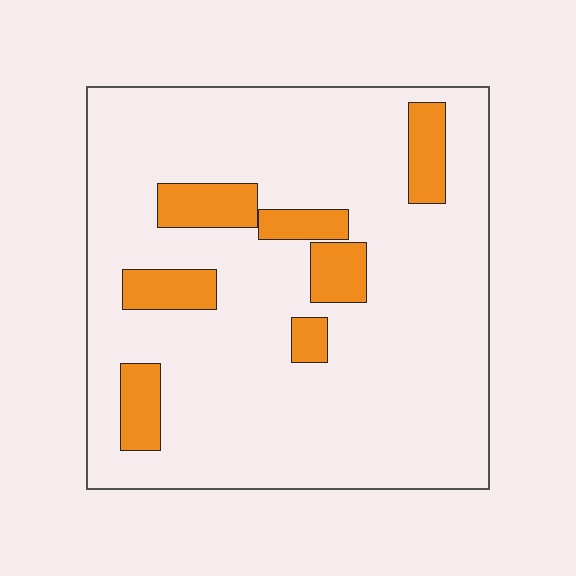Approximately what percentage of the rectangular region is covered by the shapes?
Approximately 15%.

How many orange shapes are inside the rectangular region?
7.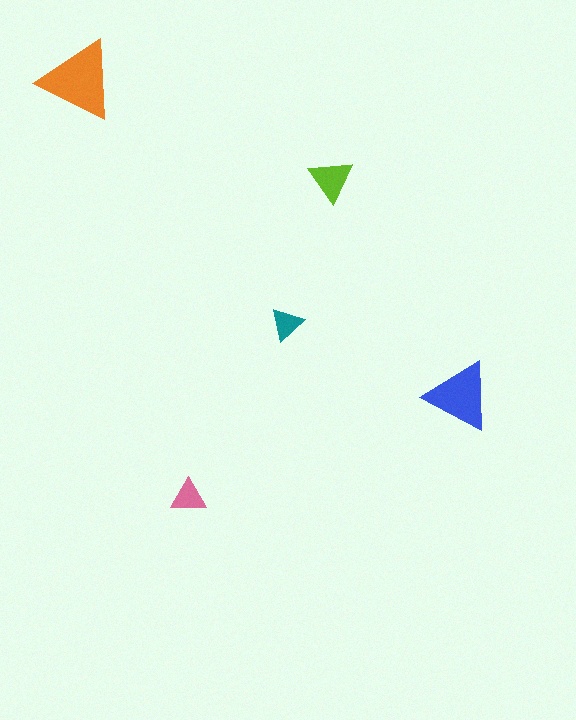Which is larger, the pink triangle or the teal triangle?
The pink one.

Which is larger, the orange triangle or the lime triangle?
The orange one.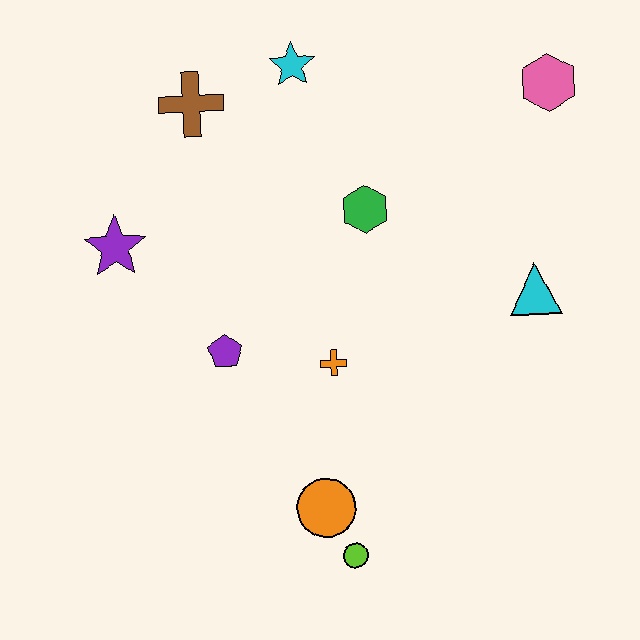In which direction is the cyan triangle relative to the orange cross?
The cyan triangle is to the right of the orange cross.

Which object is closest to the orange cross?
The purple pentagon is closest to the orange cross.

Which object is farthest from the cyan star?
The lime circle is farthest from the cyan star.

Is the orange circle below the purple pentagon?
Yes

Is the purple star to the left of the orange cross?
Yes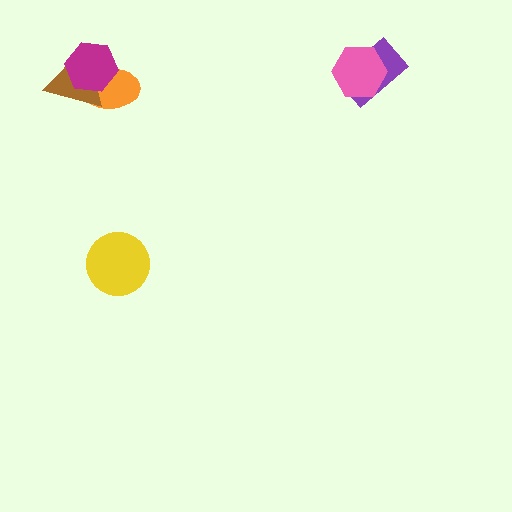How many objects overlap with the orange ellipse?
2 objects overlap with the orange ellipse.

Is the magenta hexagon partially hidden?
No, no other shape covers it.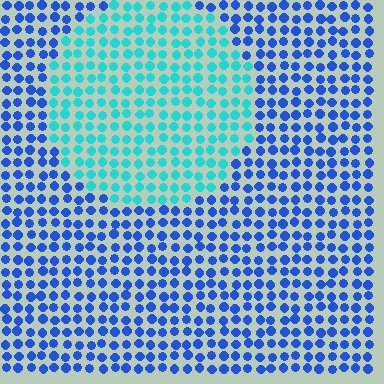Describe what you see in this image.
The image is filled with small blue elements in a uniform arrangement. A circle-shaped region is visible where the elements are tinted to a slightly different hue, forming a subtle color boundary.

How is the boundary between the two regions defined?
The boundary is defined purely by a slight shift in hue (about 47 degrees). Spacing, size, and orientation are identical on both sides.